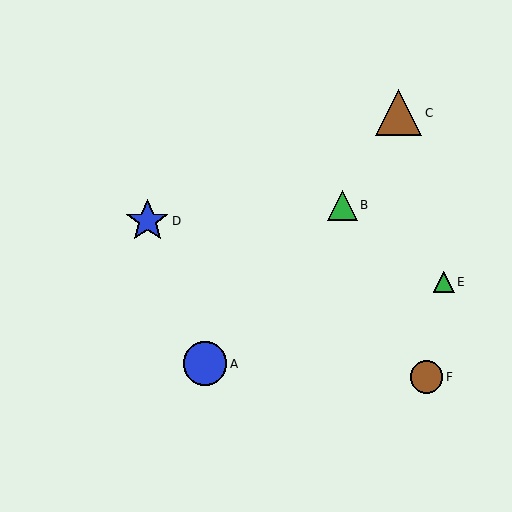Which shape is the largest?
The brown triangle (labeled C) is the largest.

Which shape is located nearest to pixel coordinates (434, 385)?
The brown circle (labeled F) at (427, 377) is nearest to that location.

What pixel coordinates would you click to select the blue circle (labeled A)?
Click at (205, 364) to select the blue circle A.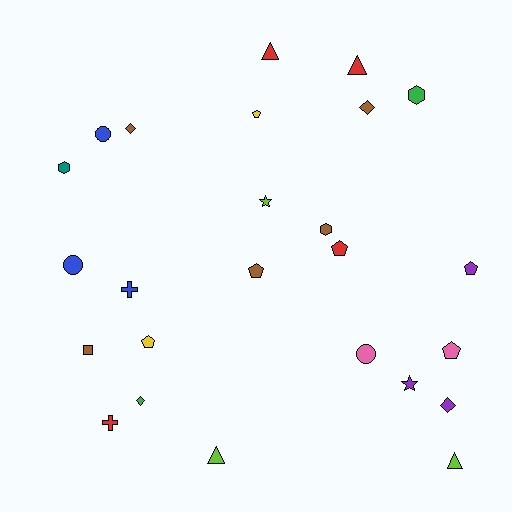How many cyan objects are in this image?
There are no cyan objects.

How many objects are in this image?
There are 25 objects.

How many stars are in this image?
There are 2 stars.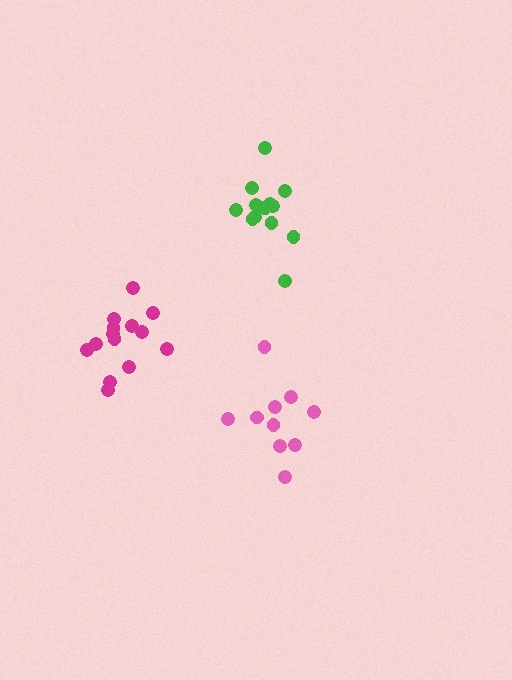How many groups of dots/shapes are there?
There are 3 groups.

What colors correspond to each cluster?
The clusters are colored: green, pink, magenta.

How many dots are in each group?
Group 1: 14 dots, Group 2: 10 dots, Group 3: 14 dots (38 total).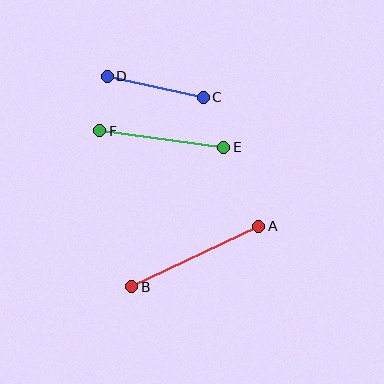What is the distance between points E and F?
The distance is approximately 125 pixels.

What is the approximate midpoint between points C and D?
The midpoint is at approximately (155, 87) pixels.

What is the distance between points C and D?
The distance is approximately 98 pixels.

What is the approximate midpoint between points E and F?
The midpoint is at approximately (162, 139) pixels.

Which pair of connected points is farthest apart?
Points A and B are farthest apart.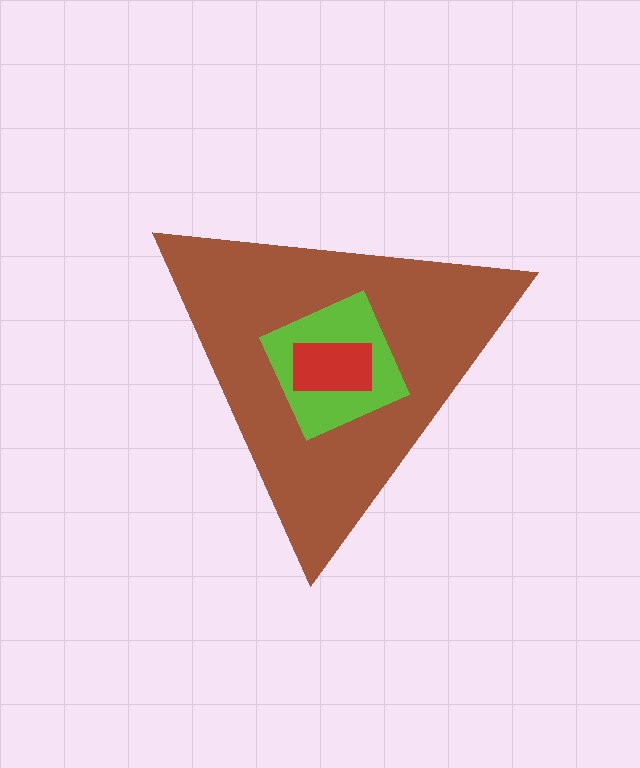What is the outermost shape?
The brown triangle.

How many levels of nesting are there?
3.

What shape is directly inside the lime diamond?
The red rectangle.